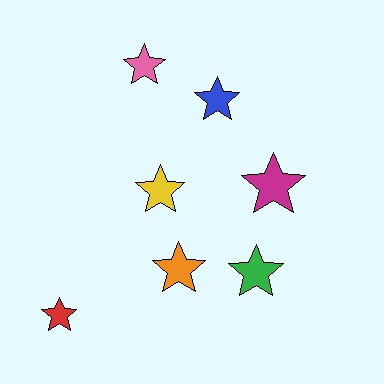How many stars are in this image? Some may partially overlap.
There are 7 stars.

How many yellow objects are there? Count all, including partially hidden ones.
There is 1 yellow object.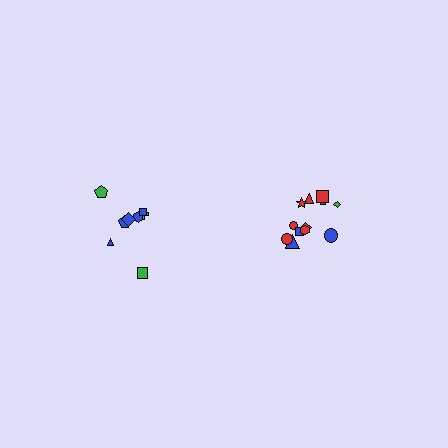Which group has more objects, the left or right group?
The right group.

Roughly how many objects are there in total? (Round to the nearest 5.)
Roughly 20 objects in total.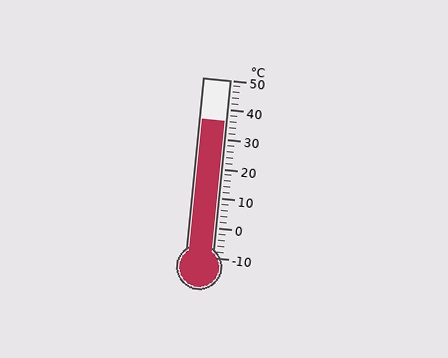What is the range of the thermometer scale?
The thermometer scale ranges from -10°C to 50°C.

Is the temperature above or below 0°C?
The temperature is above 0°C.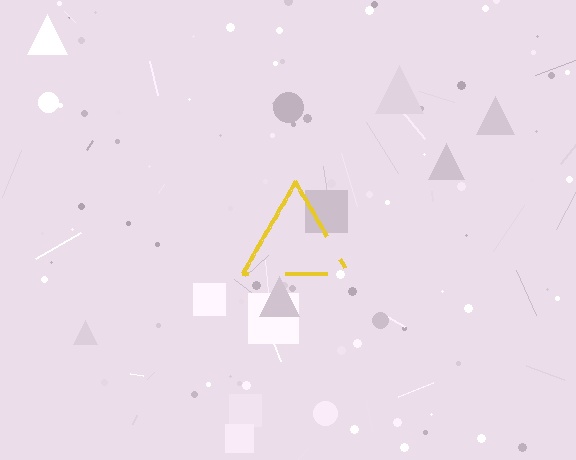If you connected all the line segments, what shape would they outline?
They would outline a triangle.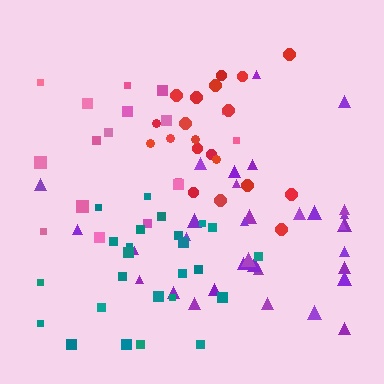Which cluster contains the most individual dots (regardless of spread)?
Purple (33).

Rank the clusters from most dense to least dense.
purple, red, teal, pink.